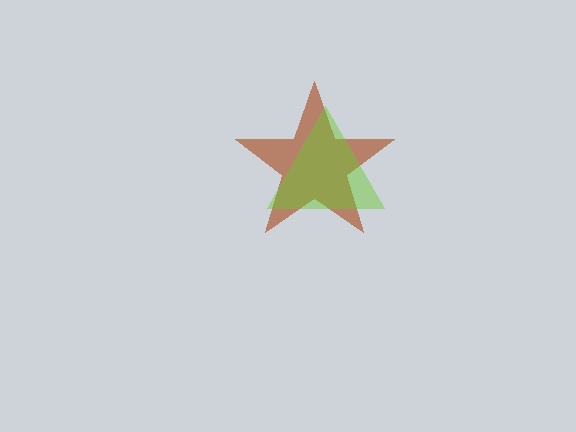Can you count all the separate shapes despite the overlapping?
Yes, there are 2 separate shapes.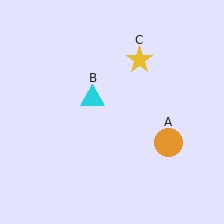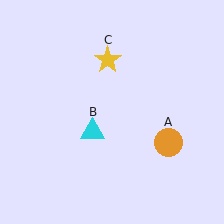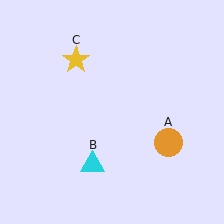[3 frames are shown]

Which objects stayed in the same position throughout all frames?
Orange circle (object A) remained stationary.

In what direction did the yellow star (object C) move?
The yellow star (object C) moved left.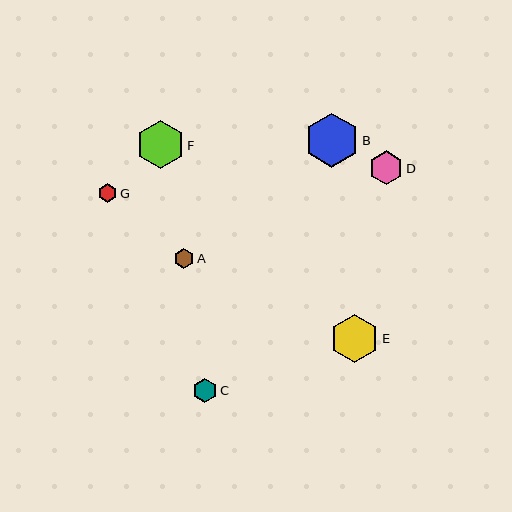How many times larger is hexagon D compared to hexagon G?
Hexagon D is approximately 1.8 times the size of hexagon G.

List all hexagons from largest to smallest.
From largest to smallest: B, E, F, D, C, A, G.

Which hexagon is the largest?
Hexagon B is the largest with a size of approximately 54 pixels.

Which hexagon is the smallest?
Hexagon G is the smallest with a size of approximately 19 pixels.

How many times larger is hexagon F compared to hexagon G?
Hexagon F is approximately 2.5 times the size of hexagon G.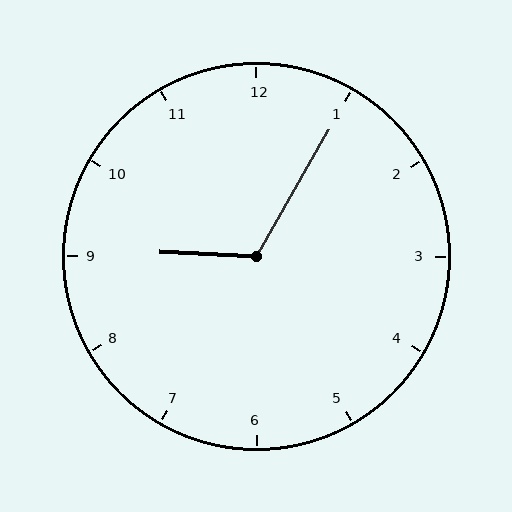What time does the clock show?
9:05.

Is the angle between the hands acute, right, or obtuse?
It is obtuse.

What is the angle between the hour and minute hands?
Approximately 118 degrees.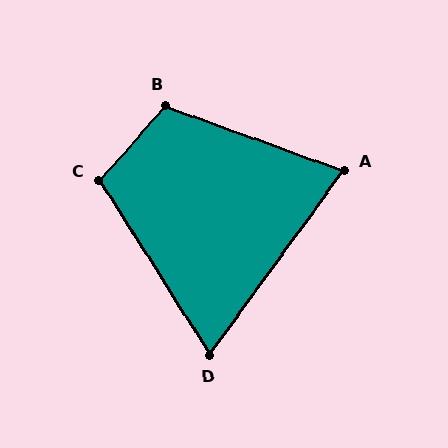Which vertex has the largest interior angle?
B, at approximately 112 degrees.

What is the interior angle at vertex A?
Approximately 74 degrees (acute).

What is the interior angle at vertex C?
Approximately 106 degrees (obtuse).